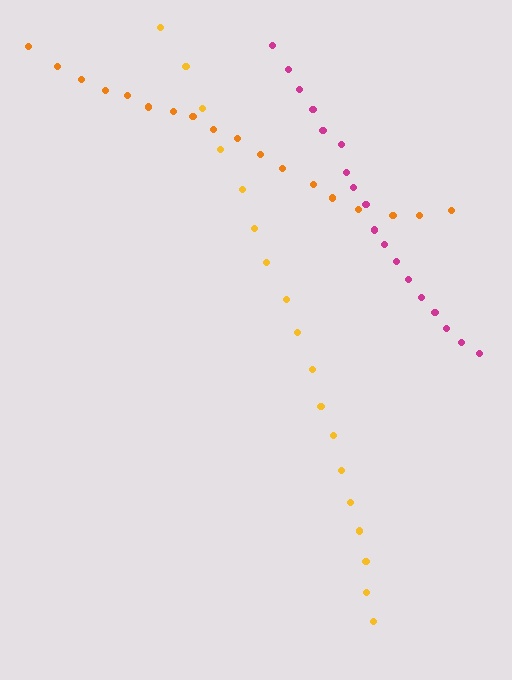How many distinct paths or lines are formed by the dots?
There are 3 distinct paths.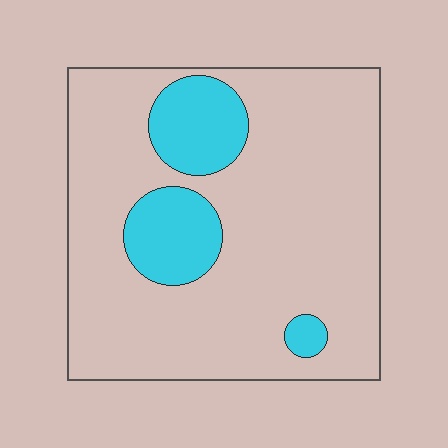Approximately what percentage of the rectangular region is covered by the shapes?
Approximately 20%.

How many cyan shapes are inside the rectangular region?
3.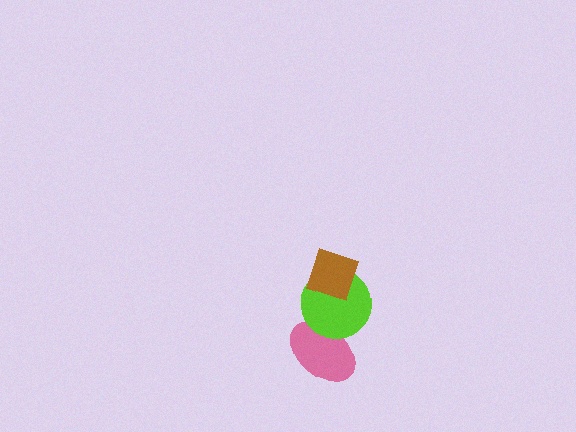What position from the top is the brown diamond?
The brown diamond is 1st from the top.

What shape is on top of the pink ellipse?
The lime circle is on top of the pink ellipse.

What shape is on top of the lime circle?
The brown diamond is on top of the lime circle.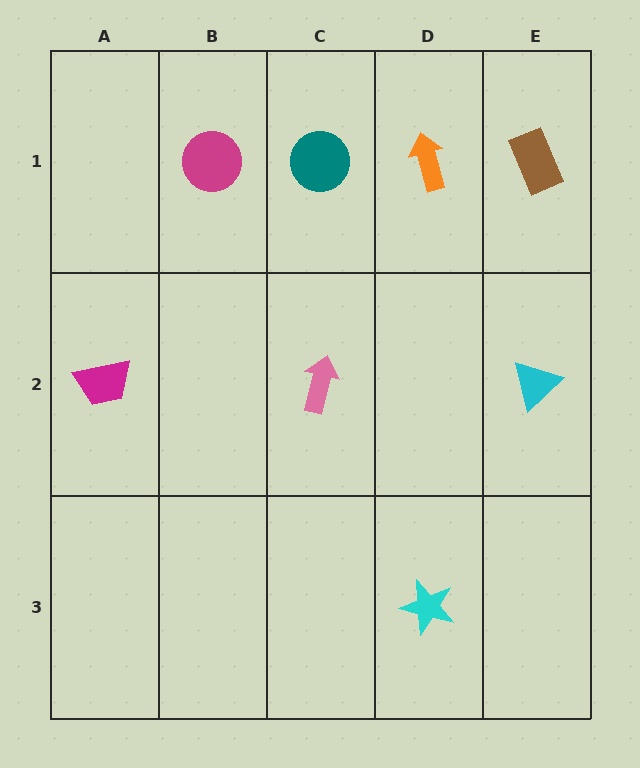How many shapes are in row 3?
1 shape.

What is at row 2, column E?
A cyan triangle.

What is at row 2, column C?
A pink arrow.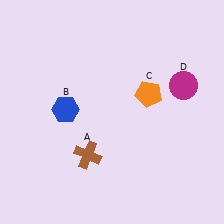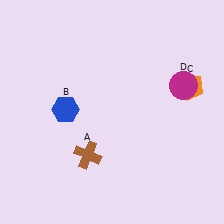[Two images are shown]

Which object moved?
The orange pentagon (C) moved right.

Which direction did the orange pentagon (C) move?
The orange pentagon (C) moved right.